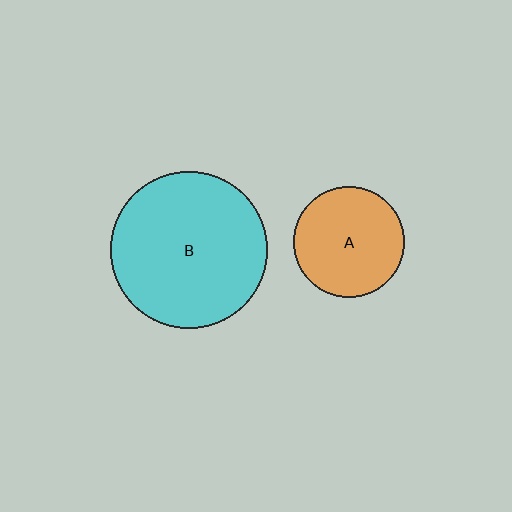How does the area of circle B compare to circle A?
Approximately 2.0 times.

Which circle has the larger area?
Circle B (cyan).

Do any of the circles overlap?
No, none of the circles overlap.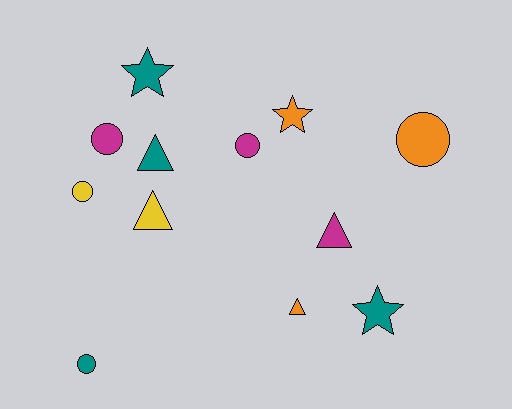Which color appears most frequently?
Teal, with 4 objects.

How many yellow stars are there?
There are no yellow stars.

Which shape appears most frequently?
Circle, with 5 objects.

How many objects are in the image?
There are 12 objects.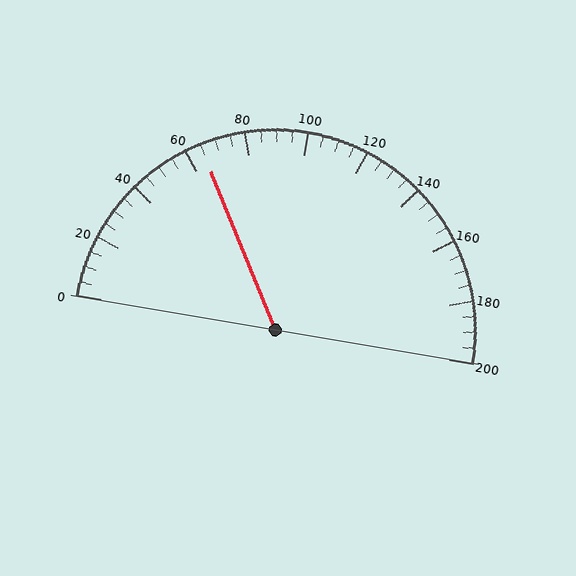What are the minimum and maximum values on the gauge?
The gauge ranges from 0 to 200.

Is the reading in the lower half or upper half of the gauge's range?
The reading is in the lower half of the range (0 to 200).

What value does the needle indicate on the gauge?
The needle indicates approximately 65.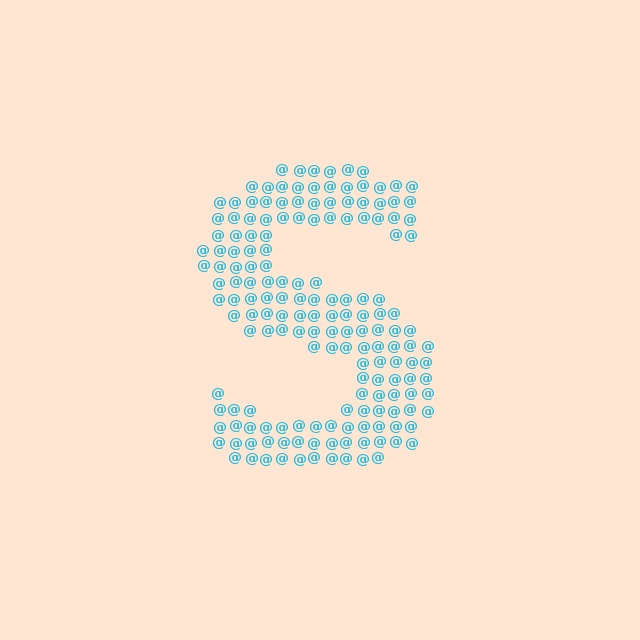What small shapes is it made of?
It is made of small at signs.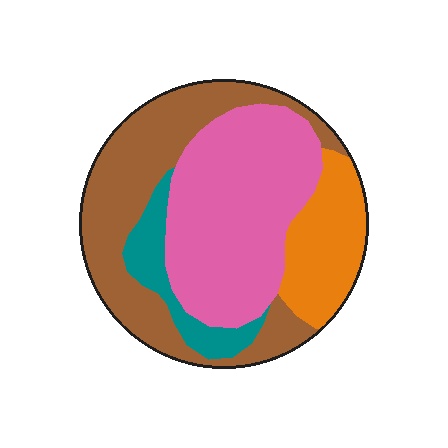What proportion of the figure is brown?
Brown covers 35% of the figure.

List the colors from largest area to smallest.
From largest to smallest: pink, brown, orange, teal.